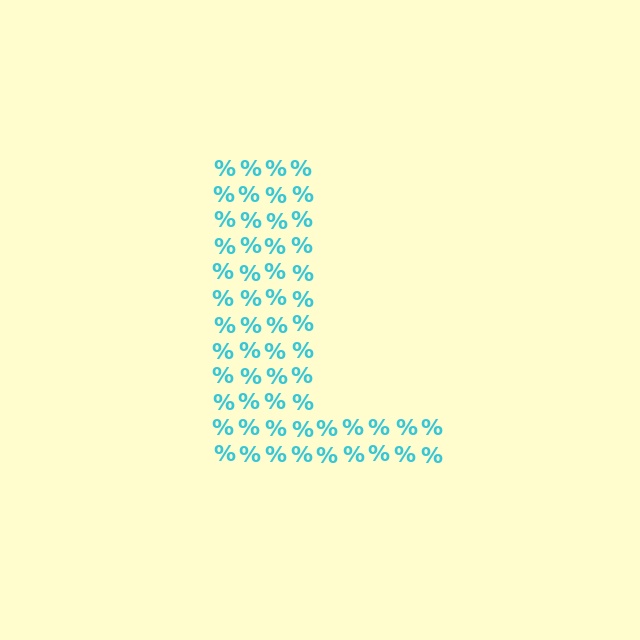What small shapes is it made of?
It is made of small percent signs.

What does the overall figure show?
The overall figure shows the letter L.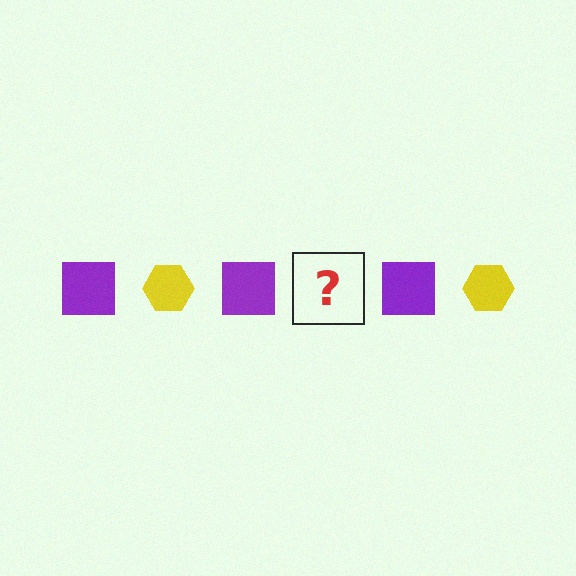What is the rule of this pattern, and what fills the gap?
The rule is that the pattern alternates between purple square and yellow hexagon. The gap should be filled with a yellow hexagon.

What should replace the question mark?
The question mark should be replaced with a yellow hexagon.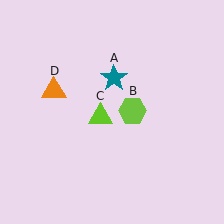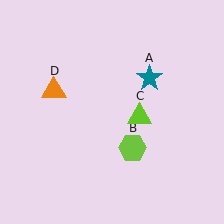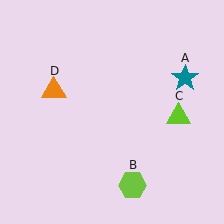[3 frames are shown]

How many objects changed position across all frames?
3 objects changed position: teal star (object A), lime hexagon (object B), lime triangle (object C).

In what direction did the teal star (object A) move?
The teal star (object A) moved right.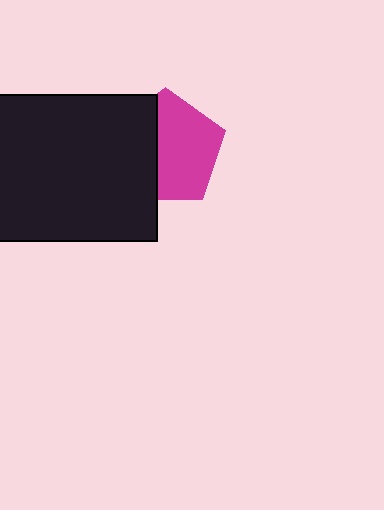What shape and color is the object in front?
The object in front is a black rectangle.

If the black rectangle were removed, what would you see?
You would see the complete magenta pentagon.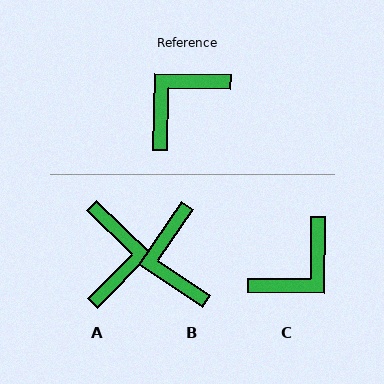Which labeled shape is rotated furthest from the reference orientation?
C, about 179 degrees away.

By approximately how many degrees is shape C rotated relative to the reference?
Approximately 179 degrees clockwise.